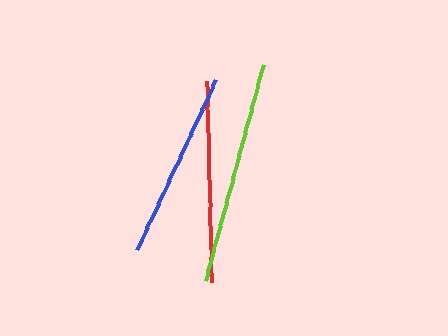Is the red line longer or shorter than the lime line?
The lime line is longer than the red line.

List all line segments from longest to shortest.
From longest to shortest: lime, red, blue.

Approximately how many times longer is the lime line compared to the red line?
The lime line is approximately 1.1 times the length of the red line.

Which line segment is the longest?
The lime line is the longest at approximately 224 pixels.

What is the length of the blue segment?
The blue segment is approximately 187 pixels long.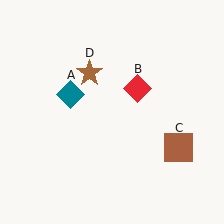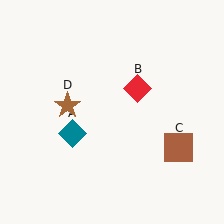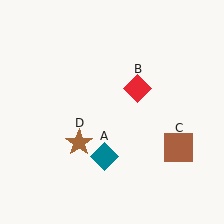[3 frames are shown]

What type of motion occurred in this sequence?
The teal diamond (object A), brown star (object D) rotated counterclockwise around the center of the scene.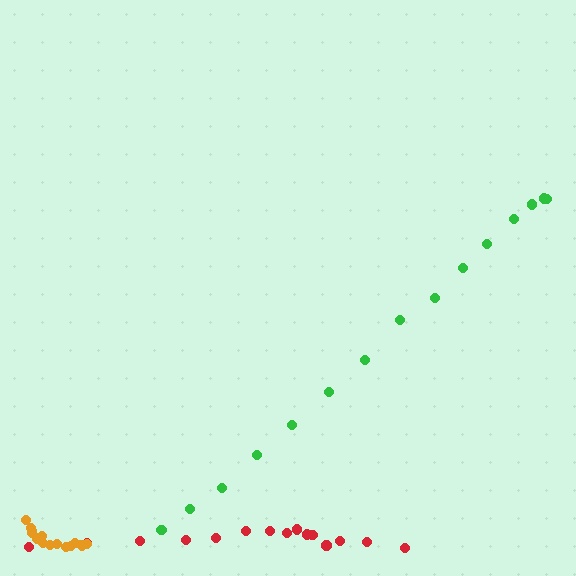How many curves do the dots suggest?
There are 3 distinct paths.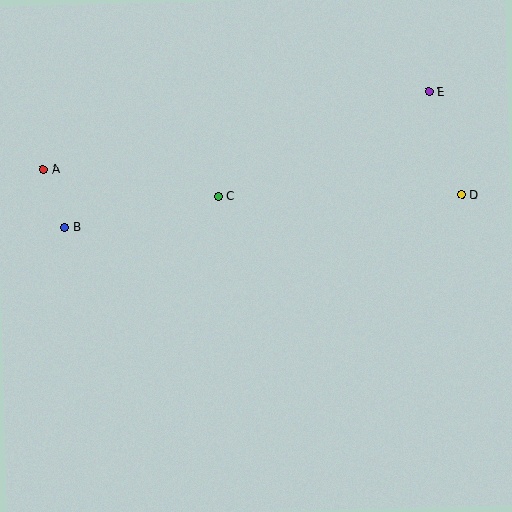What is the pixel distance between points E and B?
The distance between E and B is 388 pixels.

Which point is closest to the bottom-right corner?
Point D is closest to the bottom-right corner.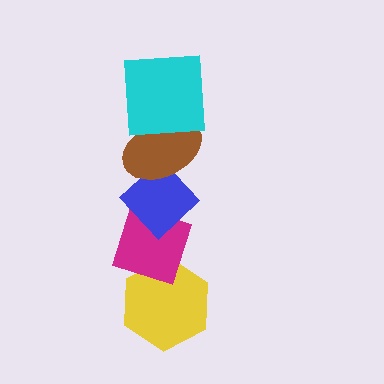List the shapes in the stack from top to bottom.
From top to bottom: the cyan square, the brown ellipse, the blue diamond, the magenta diamond, the yellow hexagon.